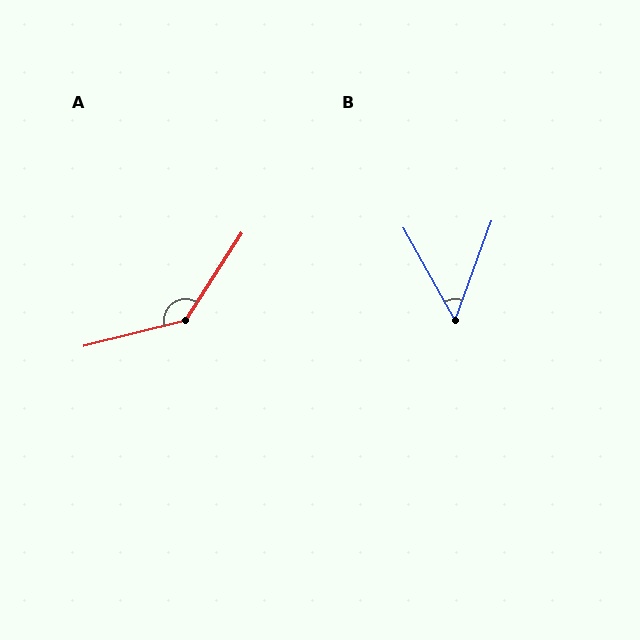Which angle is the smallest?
B, at approximately 50 degrees.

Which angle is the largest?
A, at approximately 137 degrees.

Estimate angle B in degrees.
Approximately 50 degrees.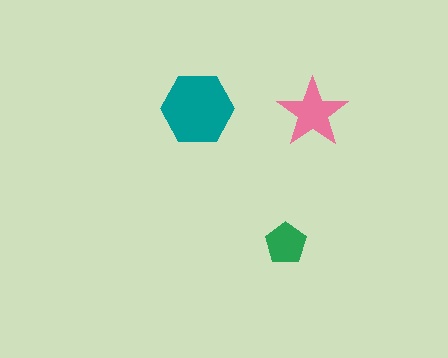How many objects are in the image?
There are 3 objects in the image.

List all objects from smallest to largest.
The green pentagon, the pink star, the teal hexagon.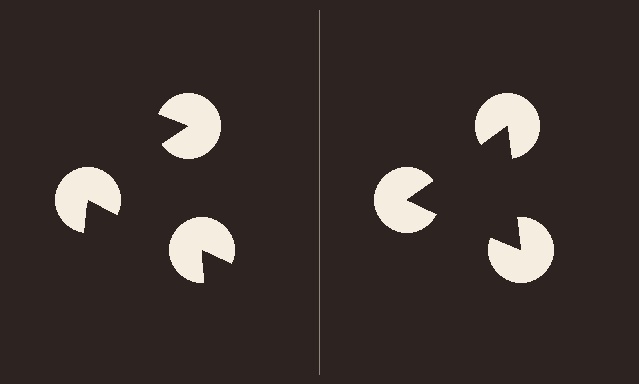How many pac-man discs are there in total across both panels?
6 — 3 on each side.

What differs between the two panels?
The pac-man discs are positioned identically on both sides; only the wedge orientations differ. On the right they align to a triangle; on the left they are misaligned.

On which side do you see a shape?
An illusory triangle appears on the right side. On the left side the wedge cuts are rotated, so no coherent shape forms.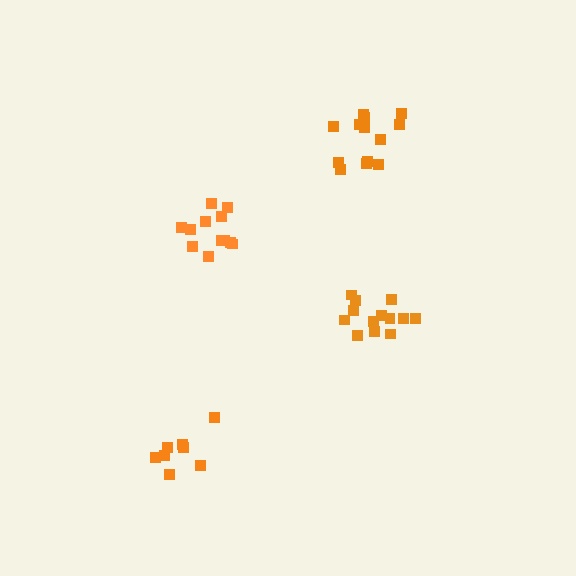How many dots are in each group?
Group 1: 8 dots, Group 2: 13 dots, Group 3: 12 dots, Group 4: 13 dots (46 total).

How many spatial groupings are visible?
There are 4 spatial groupings.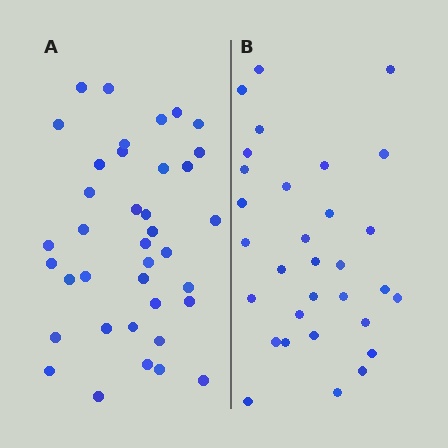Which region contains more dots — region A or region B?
Region A (the left region) has more dots.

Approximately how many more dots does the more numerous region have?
Region A has roughly 8 or so more dots than region B.